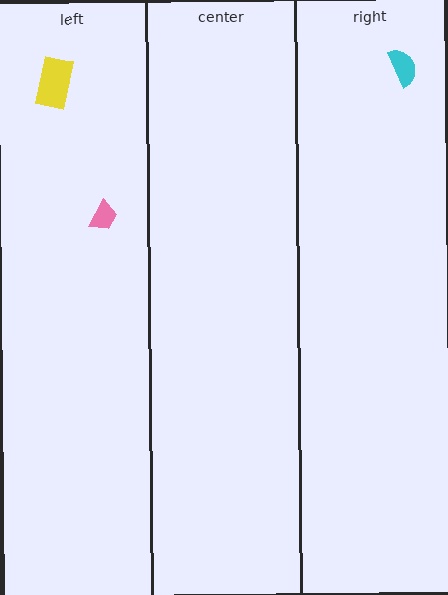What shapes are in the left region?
The yellow rectangle, the pink trapezoid.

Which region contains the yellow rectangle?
The left region.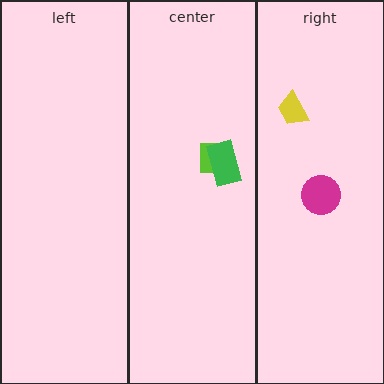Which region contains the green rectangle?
The center region.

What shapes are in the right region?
The magenta circle, the yellow trapezoid.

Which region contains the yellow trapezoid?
The right region.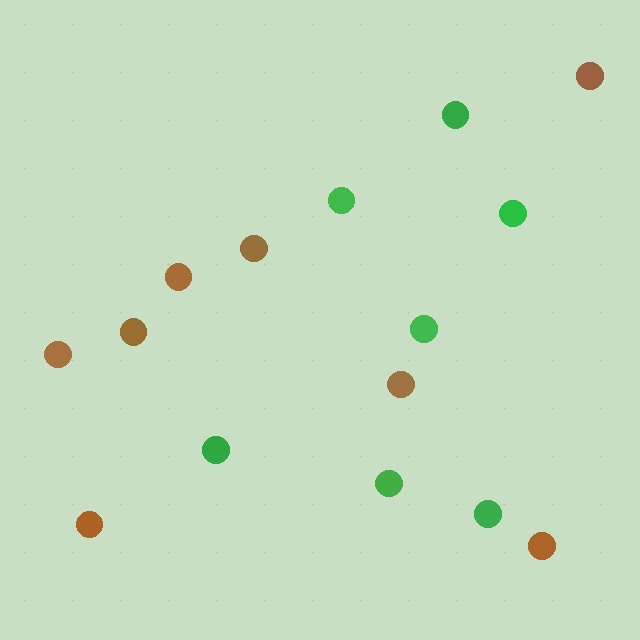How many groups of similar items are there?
There are 2 groups: one group of brown circles (8) and one group of green circles (7).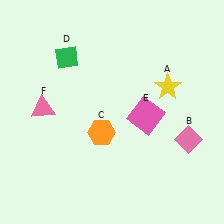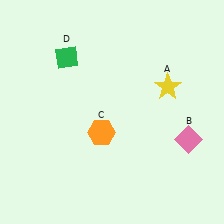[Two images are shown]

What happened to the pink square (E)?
The pink square (E) was removed in Image 2. It was in the bottom-right area of Image 1.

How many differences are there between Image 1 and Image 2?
There are 2 differences between the two images.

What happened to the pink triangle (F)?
The pink triangle (F) was removed in Image 2. It was in the top-left area of Image 1.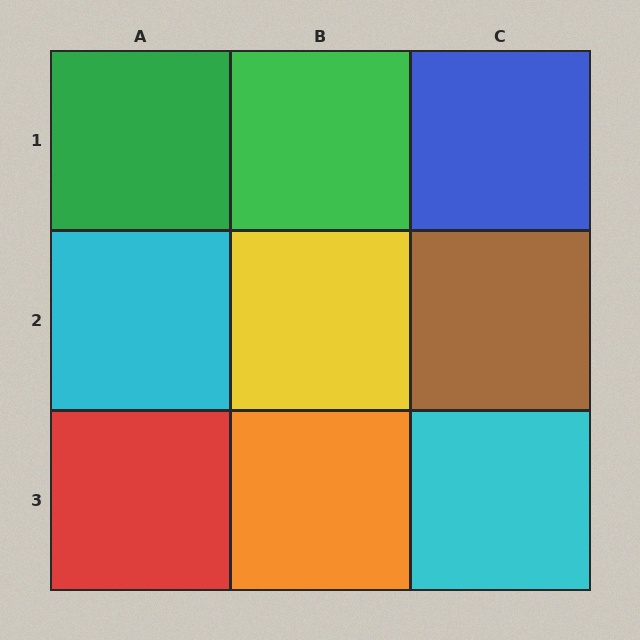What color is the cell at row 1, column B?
Green.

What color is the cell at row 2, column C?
Brown.